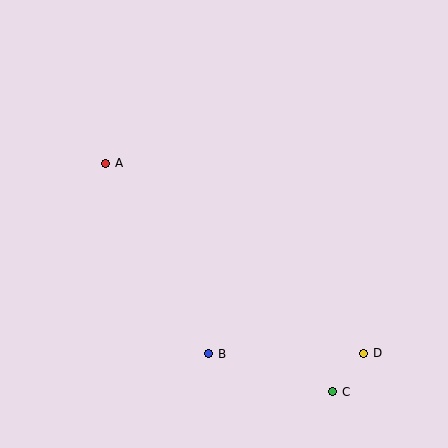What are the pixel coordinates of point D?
Point D is at (364, 353).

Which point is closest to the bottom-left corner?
Point B is closest to the bottom-left corner.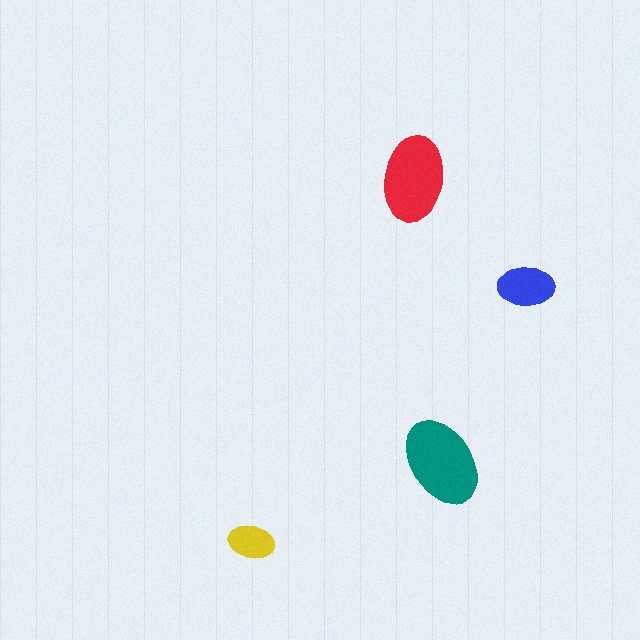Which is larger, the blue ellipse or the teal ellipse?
The teal one.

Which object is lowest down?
The yellow ellipse is bottommost.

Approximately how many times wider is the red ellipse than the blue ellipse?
About 1.5 times wider.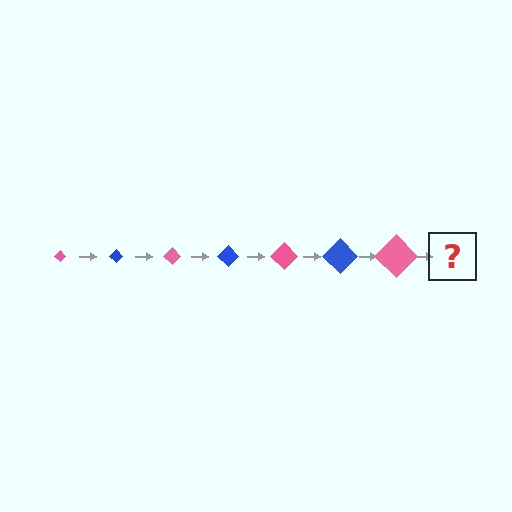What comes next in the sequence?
The next element should be a blue diamond, larger than the previous one.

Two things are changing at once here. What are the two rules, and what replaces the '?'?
The two rules are that the diamond grows larger each step and the color cycles through pink and blue. The '?' should be a blue diamond, larger than the previous one.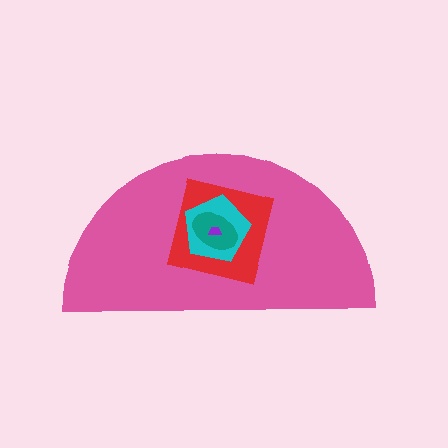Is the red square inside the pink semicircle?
Yes.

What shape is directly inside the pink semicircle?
The red square.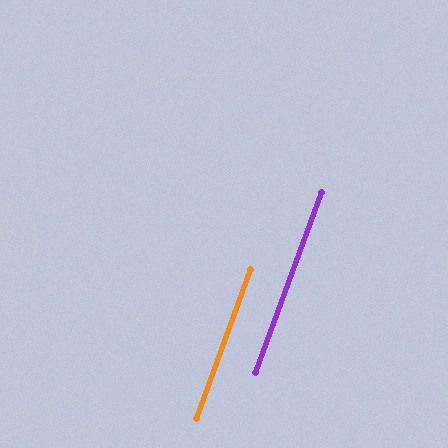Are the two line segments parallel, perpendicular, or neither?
Parallel — their directions differ by only 0.1°.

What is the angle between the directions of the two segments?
Approximately 0 degrees.